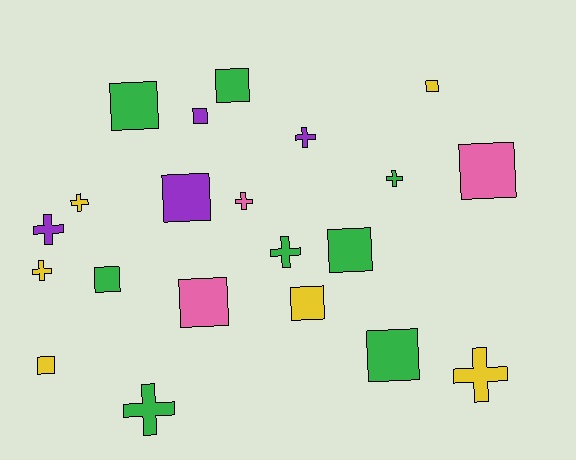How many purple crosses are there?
There are 2 purple crosses.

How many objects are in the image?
There are 21 objects.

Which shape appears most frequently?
Square, with 12 objects.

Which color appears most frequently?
Green, with 8 objects.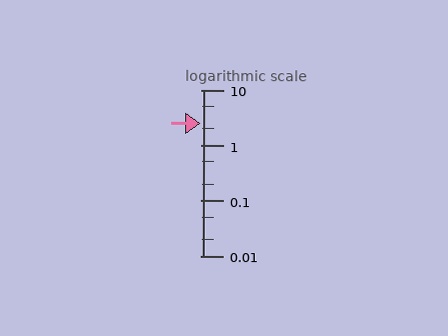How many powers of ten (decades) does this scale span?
The scale spans 3 decades, from 0.01 to 10.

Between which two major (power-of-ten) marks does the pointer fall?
The pointer is between 1 and 10.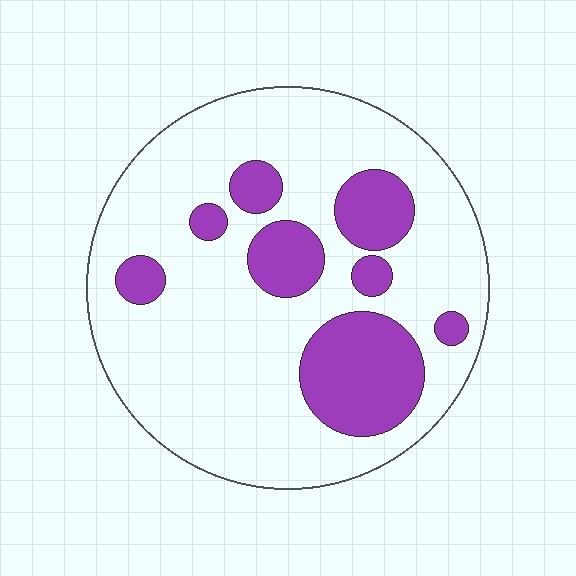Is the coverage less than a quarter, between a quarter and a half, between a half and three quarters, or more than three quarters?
Less than a quarter.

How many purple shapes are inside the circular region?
8.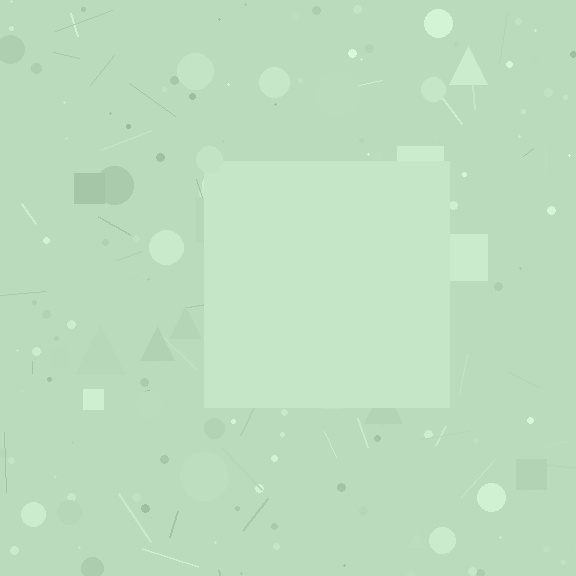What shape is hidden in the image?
A square is hidden in the image.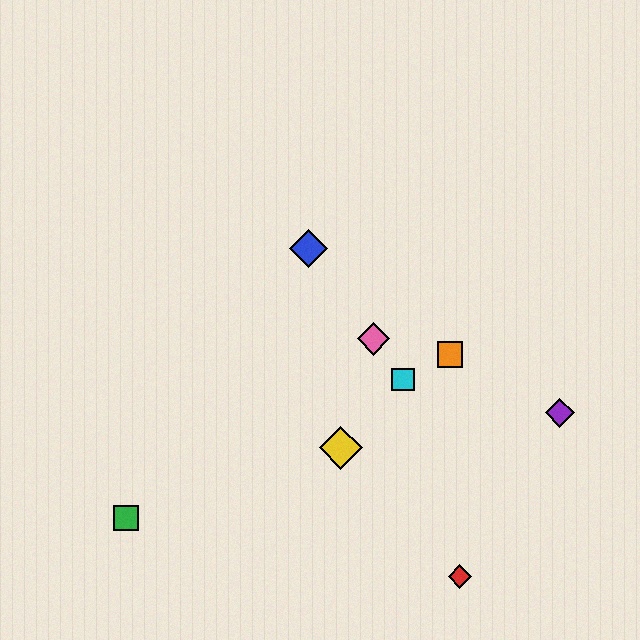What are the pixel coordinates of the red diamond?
The red diamond is at (460, 577).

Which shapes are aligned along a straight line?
The blue diamond, the cyan square, the pink diamond are aligned along a straight line.